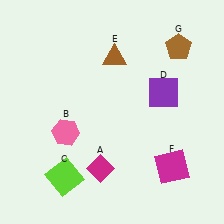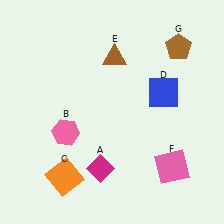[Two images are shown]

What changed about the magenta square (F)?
In Image 1, F is magenta. In Image 2, it changed to pink.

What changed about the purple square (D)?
In Image 1, D is purple. In Image 2, it changed to blue.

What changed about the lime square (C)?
In Image 1, C is lime. In Image 2, it changed to orange.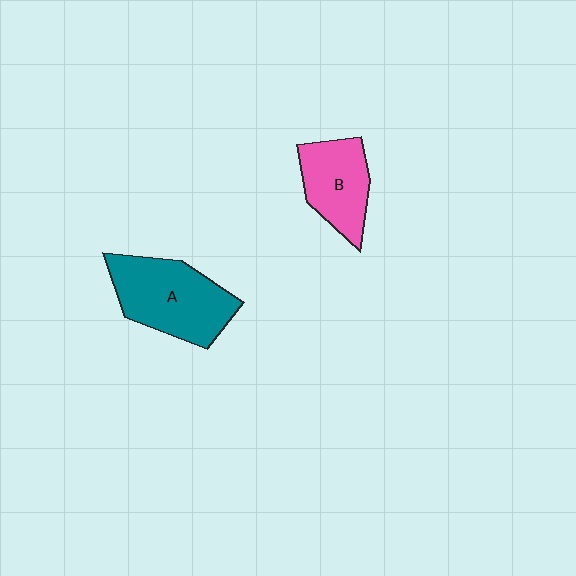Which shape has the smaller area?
Shape B (pink).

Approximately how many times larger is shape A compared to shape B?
Approximately 1.4 times.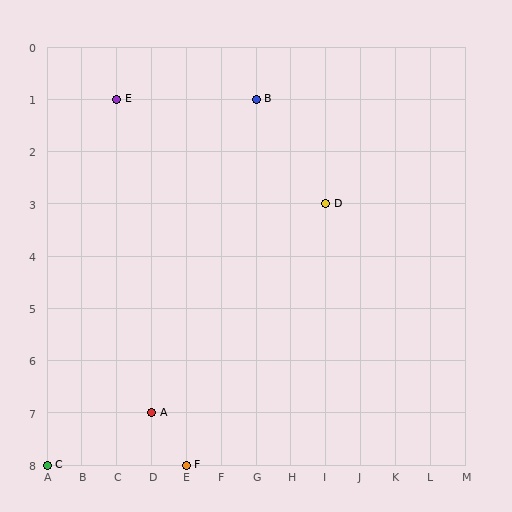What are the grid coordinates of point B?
Point B is at grid coordinates (G, 1).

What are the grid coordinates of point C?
Point C is at grid coordinates (A, 8).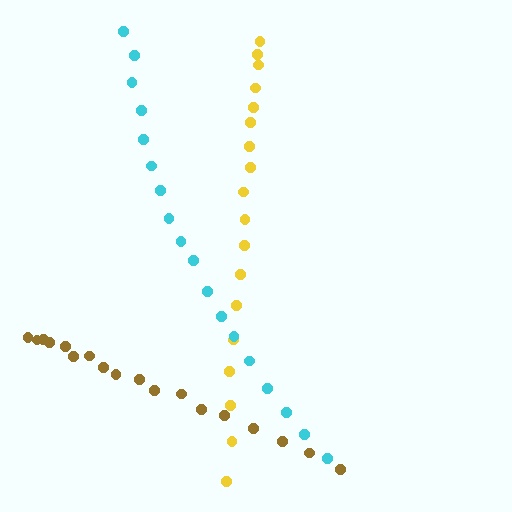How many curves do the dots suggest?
There are 3 distinct paths.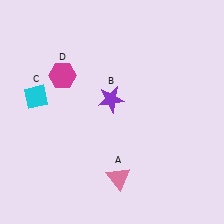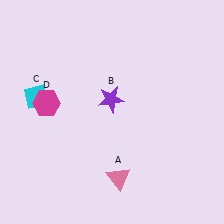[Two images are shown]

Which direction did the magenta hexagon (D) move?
The magenta hexagon (D) moved down.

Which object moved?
The magenta hexagon (D) moved down.